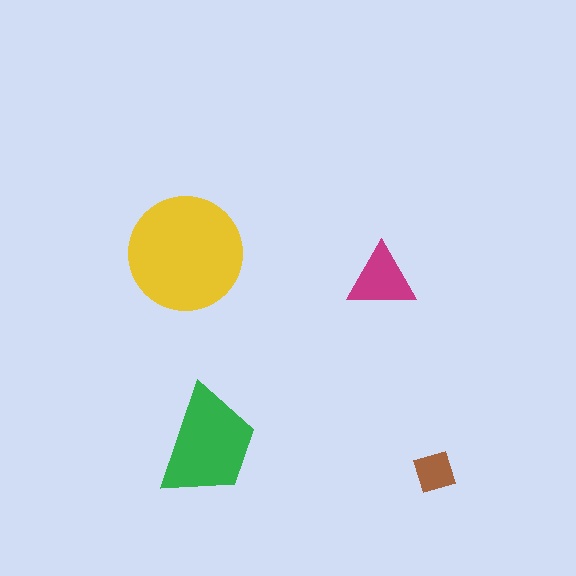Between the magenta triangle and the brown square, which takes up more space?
The magenta triangle.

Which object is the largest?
The yellow circle.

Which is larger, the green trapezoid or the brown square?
The green trapezoid.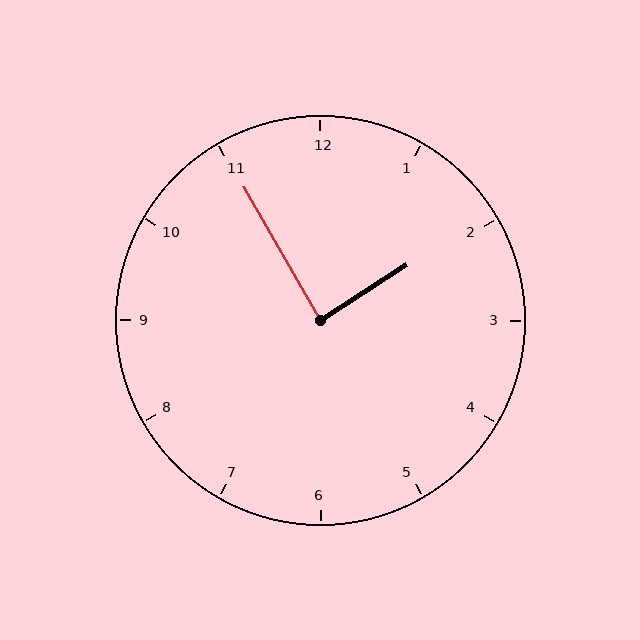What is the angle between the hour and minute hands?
Approximately 88 degrees.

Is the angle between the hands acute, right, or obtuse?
It is right.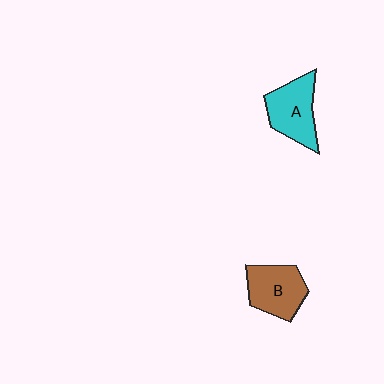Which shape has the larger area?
Shape A (cyan).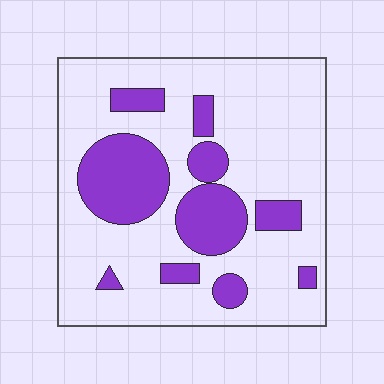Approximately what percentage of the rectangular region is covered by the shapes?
Approximately 25%.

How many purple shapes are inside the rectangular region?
10.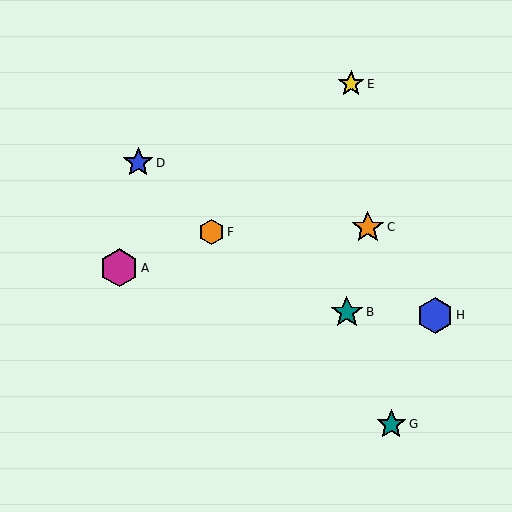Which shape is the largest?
The magenta hexagon (labeled A) is the largest.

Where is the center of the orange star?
The center of the orange star is at (368, 227).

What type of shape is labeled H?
Shape H is a blue hexagon.